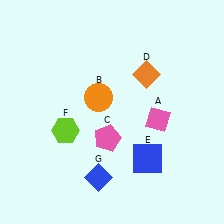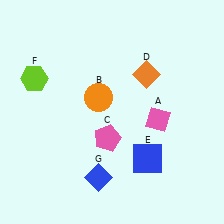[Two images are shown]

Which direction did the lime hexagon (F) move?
The lime hexagon (F) moved up.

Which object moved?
The lime hexagon (F) moved up.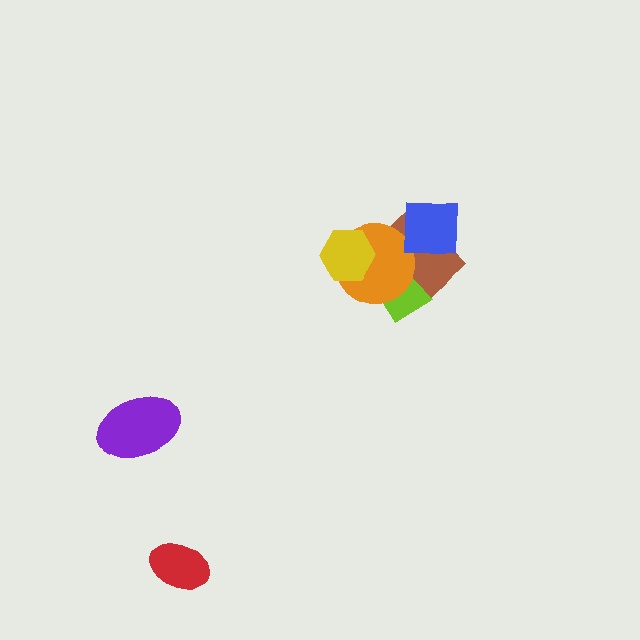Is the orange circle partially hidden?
Yes, it is partially covered by another shape.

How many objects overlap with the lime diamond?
2 objects overlap with the lime diamond.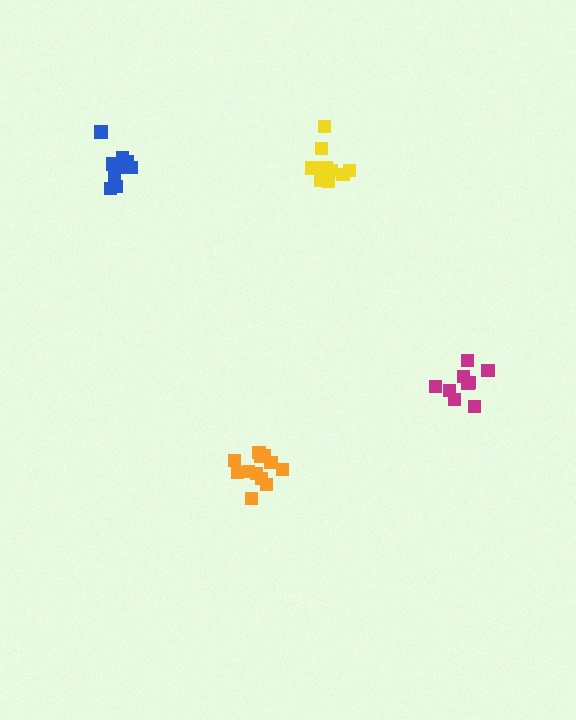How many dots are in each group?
Group 1: 12 dots, Group 2: 9 dots, Group 3: 11 dots, Group 4: 10 dots (42 total).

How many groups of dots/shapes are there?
There are 4 groups.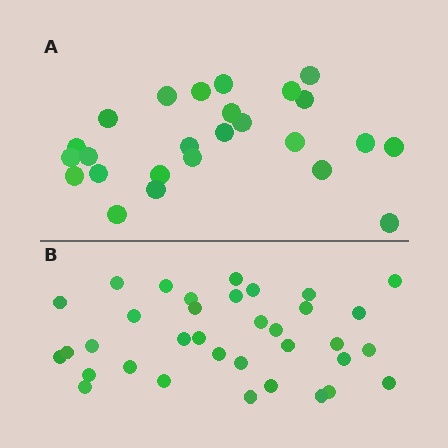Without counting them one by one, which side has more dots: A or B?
Region B (the bottom region) has more dots.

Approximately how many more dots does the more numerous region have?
Region B has roughly 10 or so more dots than region A.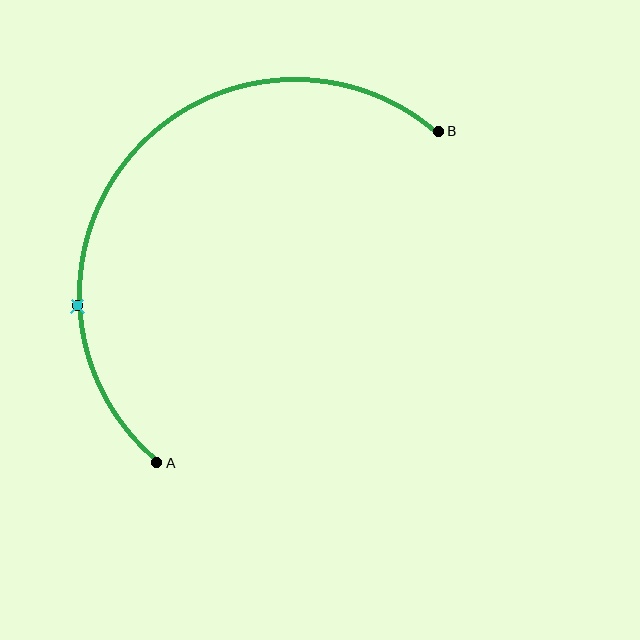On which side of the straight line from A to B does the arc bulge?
The arc bulges above and to the left of the straight line connecting A and B.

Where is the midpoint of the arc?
The arc midpoint is the point on the curve farthest from the straight line joining A and B. It sits above and to the left of that line.